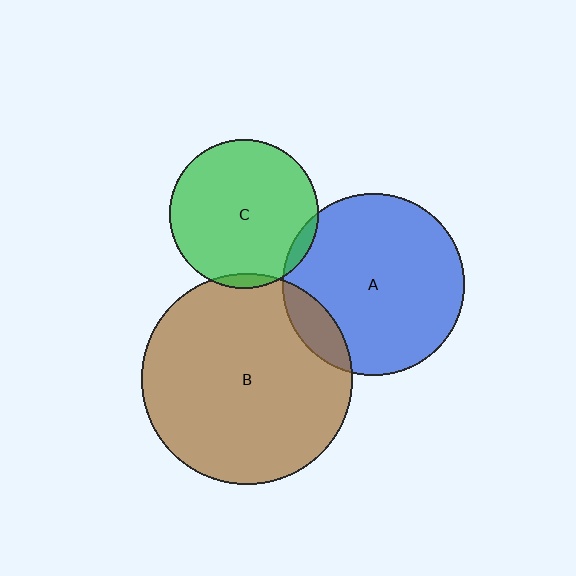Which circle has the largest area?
Circle B (brown).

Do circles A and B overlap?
Yes.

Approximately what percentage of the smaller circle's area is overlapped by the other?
Approximately 10%.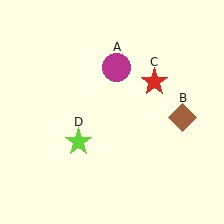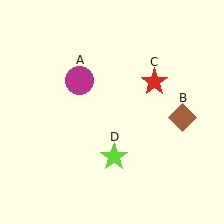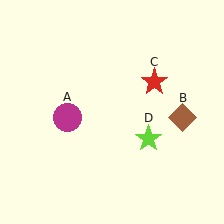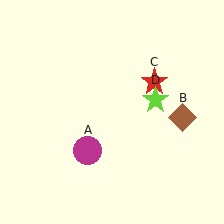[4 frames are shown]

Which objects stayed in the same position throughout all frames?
Brown diamond (object B) and red star (object C) remained stationary.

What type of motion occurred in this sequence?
The magenta circle (object A), lime star (object D) rotated counterclockwise around the center of the scene.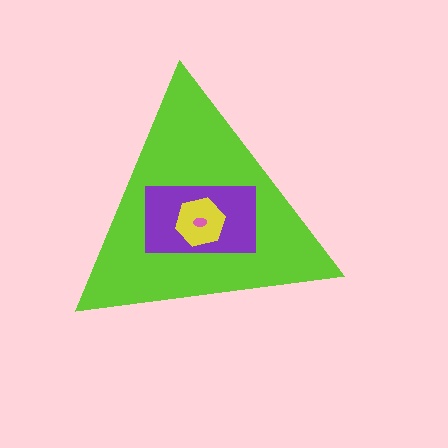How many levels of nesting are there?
4.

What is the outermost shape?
The lime triangle.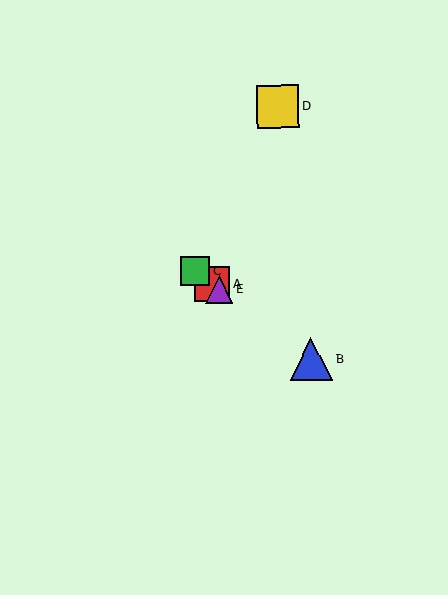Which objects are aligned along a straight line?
Objects A, B, C, E are aligned along a straight line.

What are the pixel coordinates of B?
Object B is at (311, 359).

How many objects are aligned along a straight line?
4 objects (A, B, C, E) are aligned along a straight line.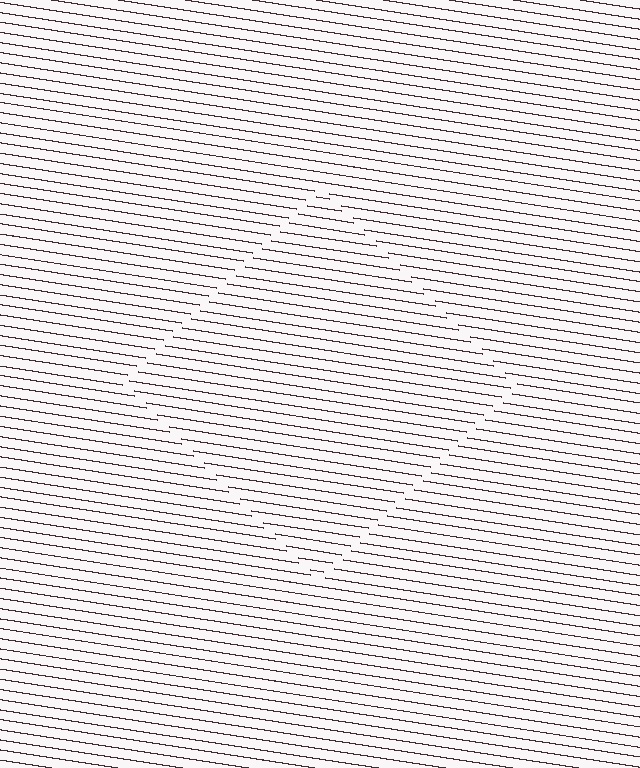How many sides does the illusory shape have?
4 sides — the line-ends trace a square.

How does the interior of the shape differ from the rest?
The interior of the shape contains the same grating, shifted by half a period — the contour is defined by the phase discontinuity where line-ends from the inner and outer gratings abut.